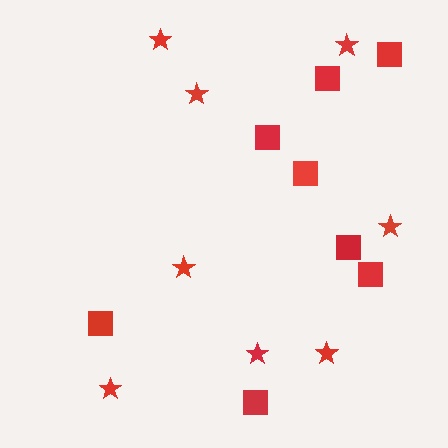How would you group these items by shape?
There are 2 groups: one group of stars (8) and one group of squares (8).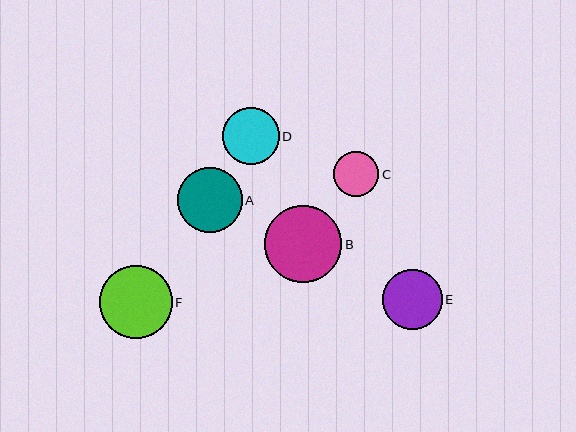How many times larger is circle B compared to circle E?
Circle B is approximately 1.3 times the size of circle E.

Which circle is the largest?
Circle B is the largest with a size of approximately 77 pixels.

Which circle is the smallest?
Circle C is the smallest with a size of approximately 45 pixels.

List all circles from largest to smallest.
From largest to smallest: B, F, A, E, D, C.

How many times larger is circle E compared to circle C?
Circle E is approximately 1.3 times the size of circle C.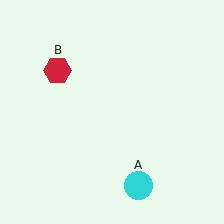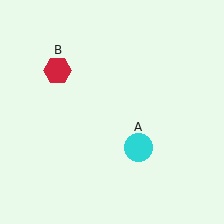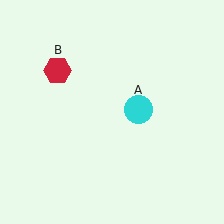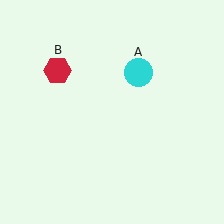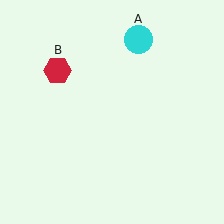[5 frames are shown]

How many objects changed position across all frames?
1 object changed position: cyan circle (object A).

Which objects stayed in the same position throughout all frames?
Red hexagon (object B) remained stationary.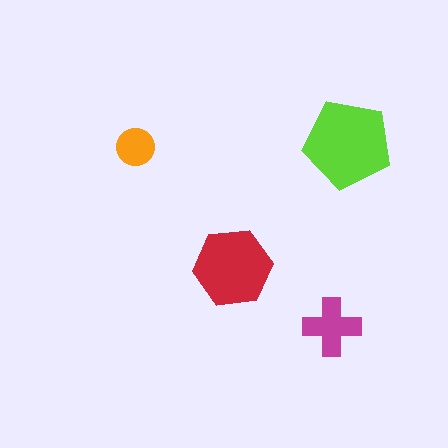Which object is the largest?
The lime pentagon.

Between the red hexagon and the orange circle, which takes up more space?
The red hexagon.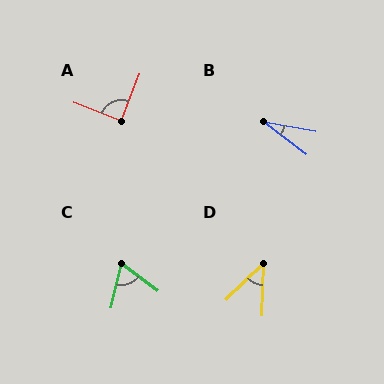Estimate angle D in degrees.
Approximately 44 degrees.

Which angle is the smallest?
B, at approximately 27 degrees.